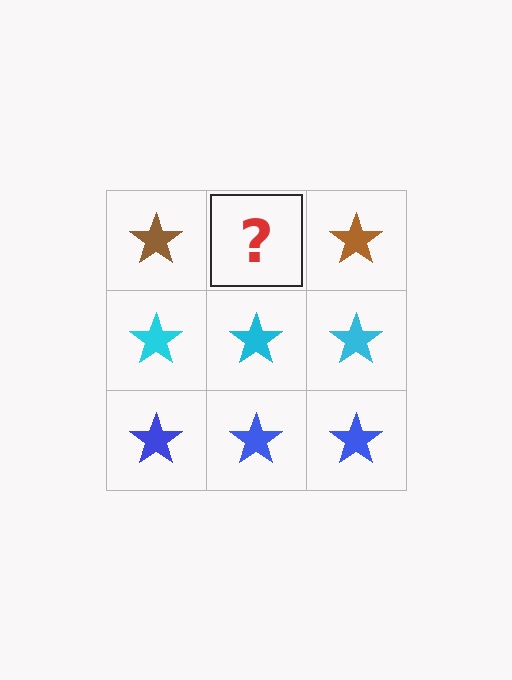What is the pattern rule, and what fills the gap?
The rule is that each row has a consistent color. The gap should be filled with a brown star.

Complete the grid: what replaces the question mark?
The question mark should be replaced with a brown star.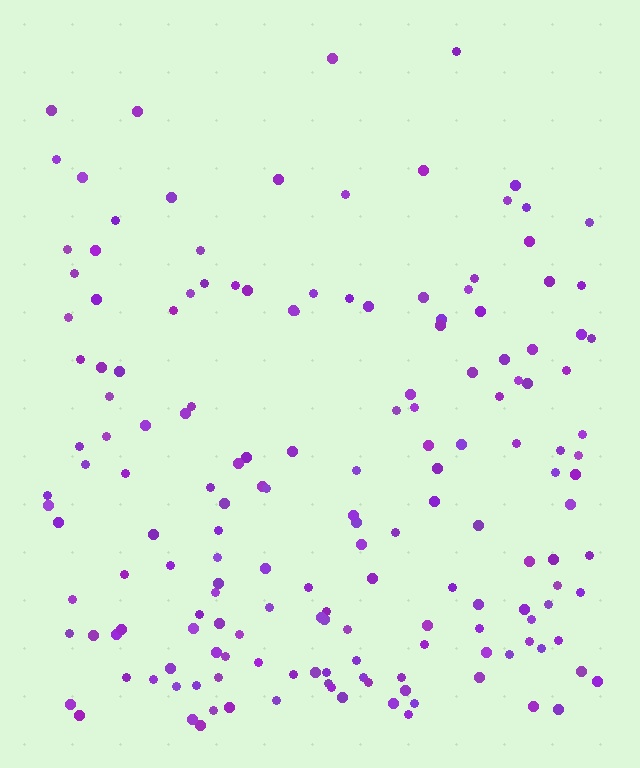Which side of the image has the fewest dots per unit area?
The top.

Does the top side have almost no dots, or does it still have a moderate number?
Still a moderate number, just noticeably fewer than the bottom.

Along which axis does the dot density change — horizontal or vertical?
Vertical.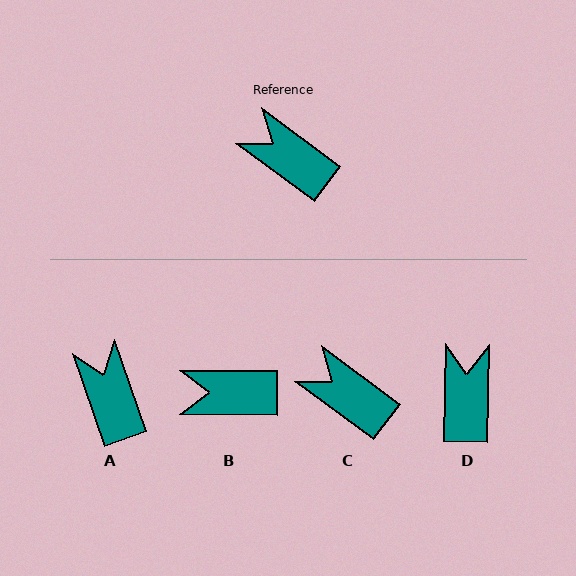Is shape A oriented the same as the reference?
No, it is off by about 34 degrees.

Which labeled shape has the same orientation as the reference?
C.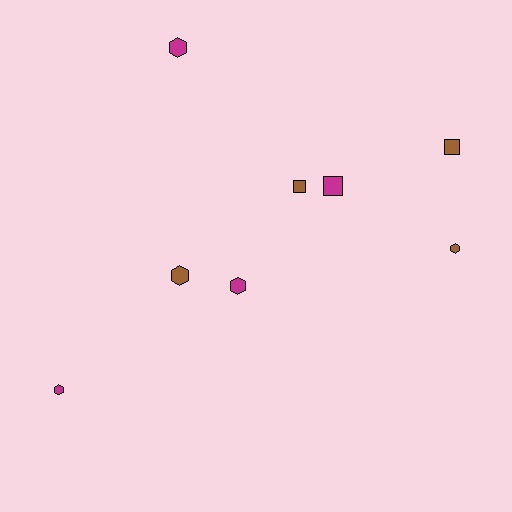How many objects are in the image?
There are 8 objects.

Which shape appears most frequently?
Hexagon, with 5 objects.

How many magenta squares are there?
There is 1 magenta square.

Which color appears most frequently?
Brown, with 4 objects.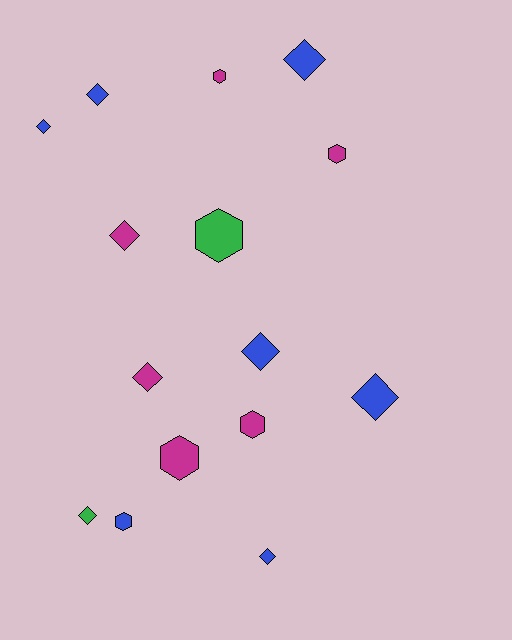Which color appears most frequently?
Blue, with 7 objects.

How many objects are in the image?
There are 15 objects.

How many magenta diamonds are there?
There are 2 magenta diamonds.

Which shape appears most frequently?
Diamond, with 9 objects.